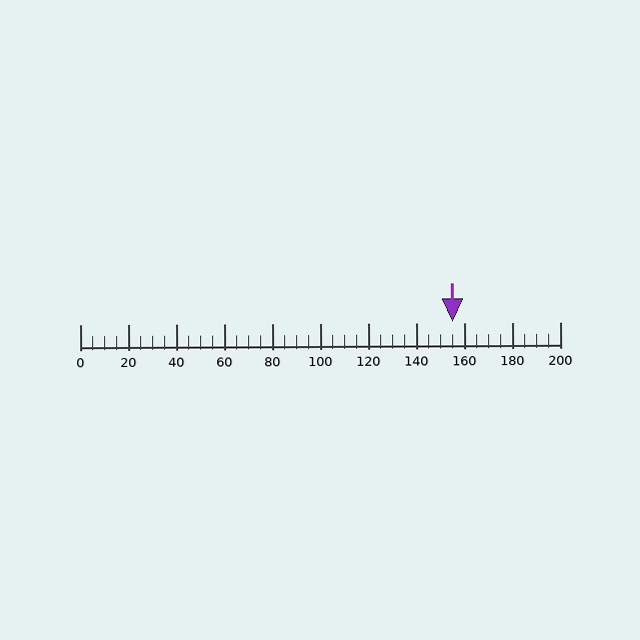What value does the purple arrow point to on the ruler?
The purple arrow points to approximately 155.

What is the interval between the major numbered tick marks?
The major tick marks are spaced 20 units apart.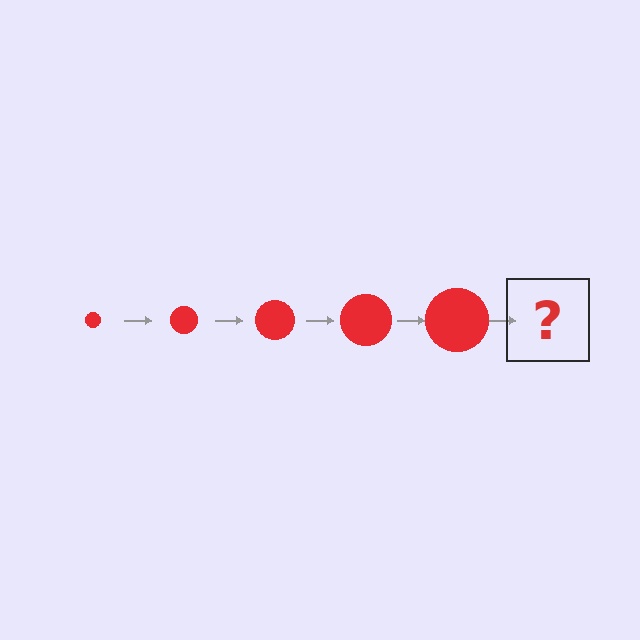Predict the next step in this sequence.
The next step is a red circle, larger than the previous one.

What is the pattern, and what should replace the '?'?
The pattern is that the circle gets progressively larger each step. The '?' should be a red circle, larger than the previous one.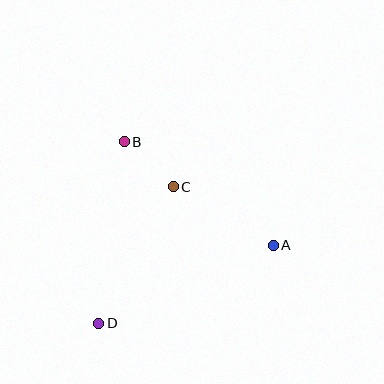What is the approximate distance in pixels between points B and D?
The distance between B and D is approximately 183 pixels.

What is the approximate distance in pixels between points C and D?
The distance between C and D is approximately 155 pixels.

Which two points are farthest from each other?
Points A and D are farthest from each other.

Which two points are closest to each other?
Points B and C are closest to each other.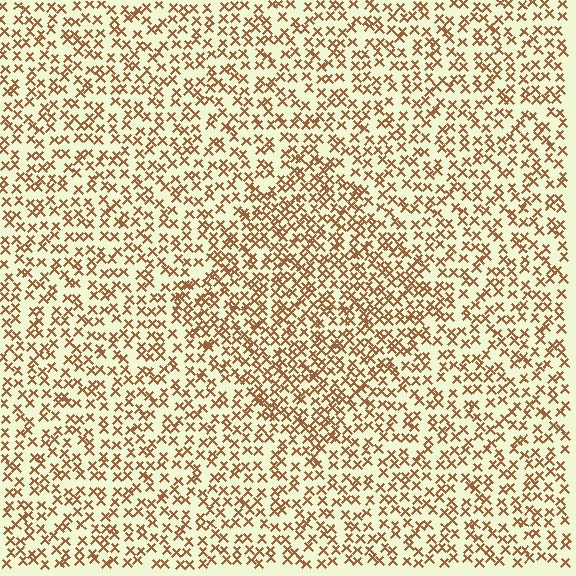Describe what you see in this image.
The image contains small brown elements arranged at two different densities. A diamond-shaped region is visible where the elements are more densely packed than the surrounding area.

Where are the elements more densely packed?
The elements are more densely packed inside the diamond boundary.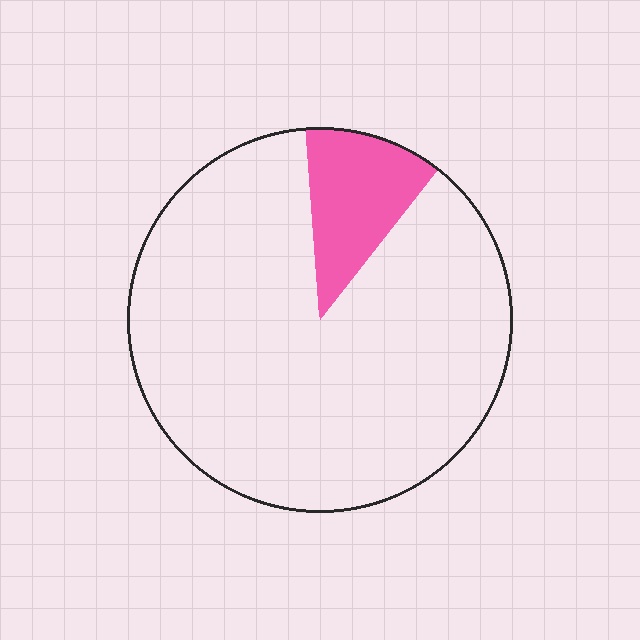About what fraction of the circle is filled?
About one eighth (1/8).